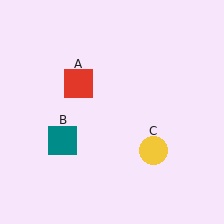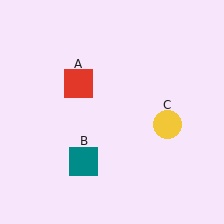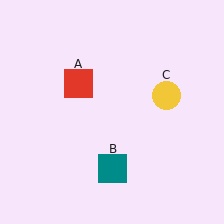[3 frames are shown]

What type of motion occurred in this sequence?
The teal square (object B), yellow circle (object C) rotated counterclockwise around the center of the scene.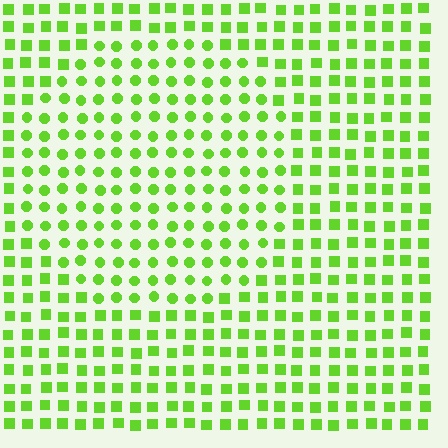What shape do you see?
I see a circle.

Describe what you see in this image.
The image is filled with small lime elements arranged in a uniform grid. A circle-shaped region contains circles, while the surrounding area contains squares. The boundary is defined purely by the change in element shape.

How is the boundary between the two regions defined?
The boundary is defined by a change in element shape: circles inside vs. squares outside. All elements share the same color and spacing.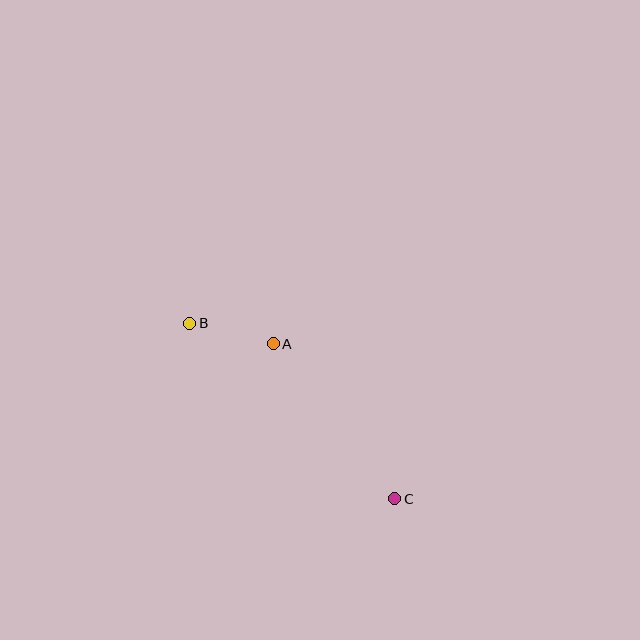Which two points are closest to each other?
Points A and B are closest to each other.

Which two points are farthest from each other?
Points B and C are farthest from each other.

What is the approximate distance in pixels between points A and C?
The distance between A and C is approximately 197 pixels.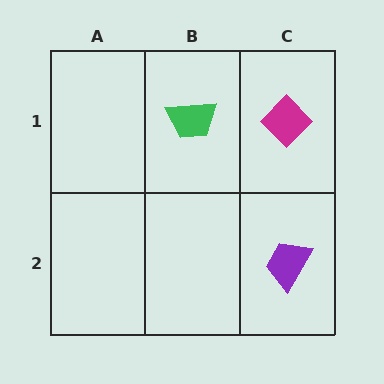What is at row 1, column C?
A magenta diamond.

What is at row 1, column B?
A green trapezoid.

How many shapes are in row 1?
2 shapes.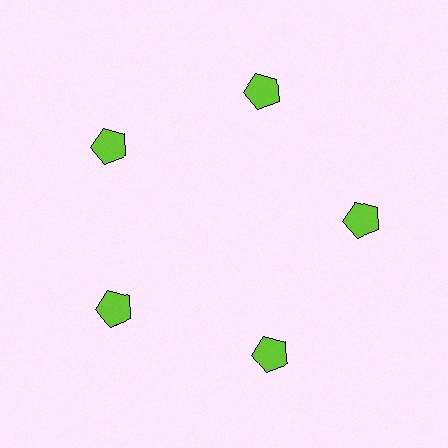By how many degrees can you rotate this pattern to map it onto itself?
The pattern maps onto itself every 72 degrees of rotation.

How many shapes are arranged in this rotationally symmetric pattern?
There are 5 shapes, arranged in 5 groups of 1.